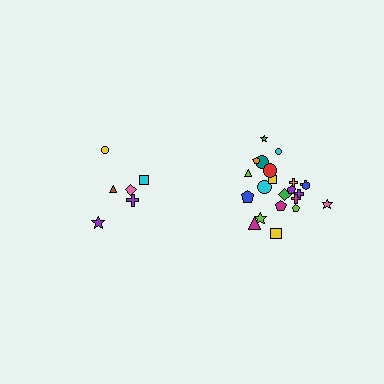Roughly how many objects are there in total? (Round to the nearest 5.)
Roughly 30 objects in total.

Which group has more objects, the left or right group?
The right group.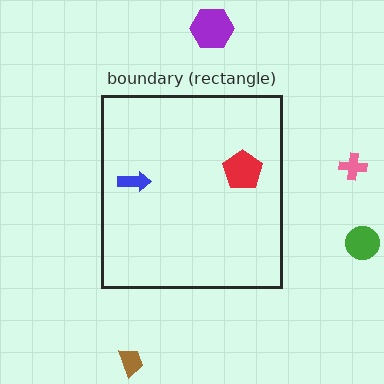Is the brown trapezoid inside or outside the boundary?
Outside.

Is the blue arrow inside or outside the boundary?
Inside.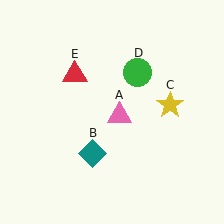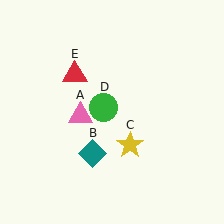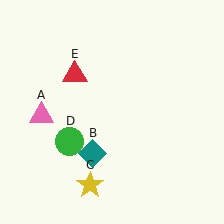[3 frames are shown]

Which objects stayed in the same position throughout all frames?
Teal diamond (object B) and red triangle (object E) remained stationary.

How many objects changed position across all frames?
3 objects changed position: pink triangle (object A), yellow star (object C), green circle (object D).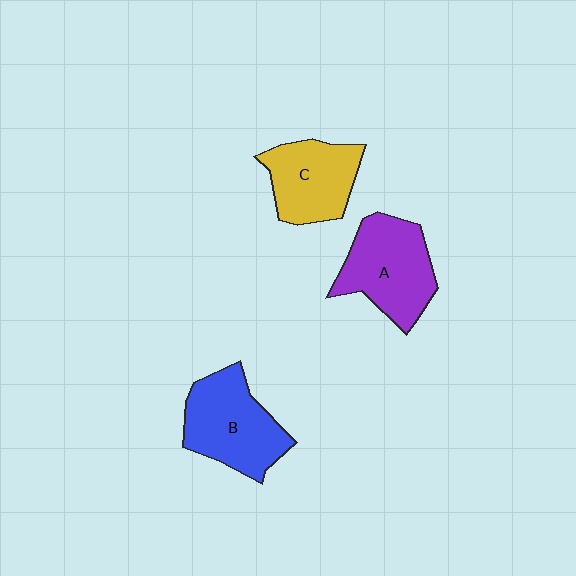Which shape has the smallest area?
Shape C (yellow).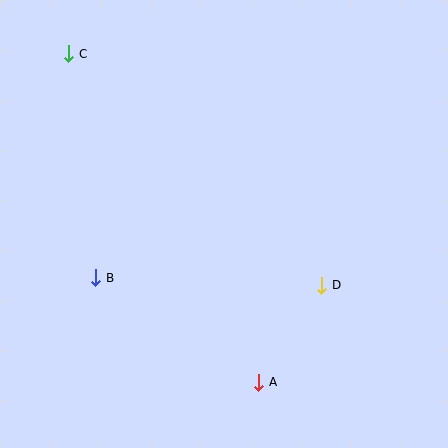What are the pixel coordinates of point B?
Point B is at (96, 278).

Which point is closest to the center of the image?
Point D at (322, 285) is closest to the center.